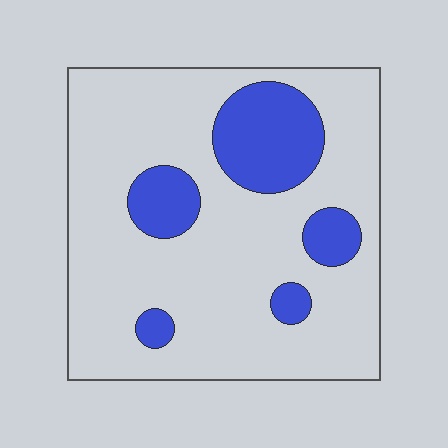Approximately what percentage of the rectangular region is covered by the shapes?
Approximately 20%.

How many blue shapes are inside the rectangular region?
5.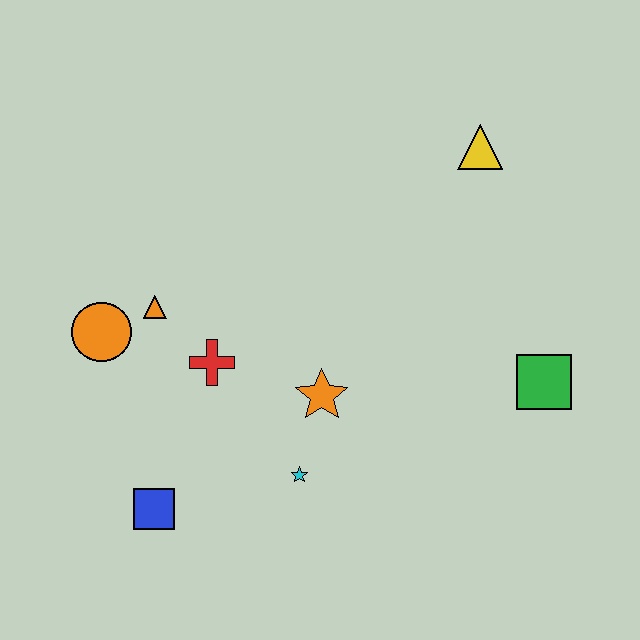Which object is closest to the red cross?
The orange triangle is closest to the red cross.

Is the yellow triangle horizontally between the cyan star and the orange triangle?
No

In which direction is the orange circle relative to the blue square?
The orange circle is above the blue square.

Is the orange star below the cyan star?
No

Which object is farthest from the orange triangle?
The green square is farthest from the orange triangle.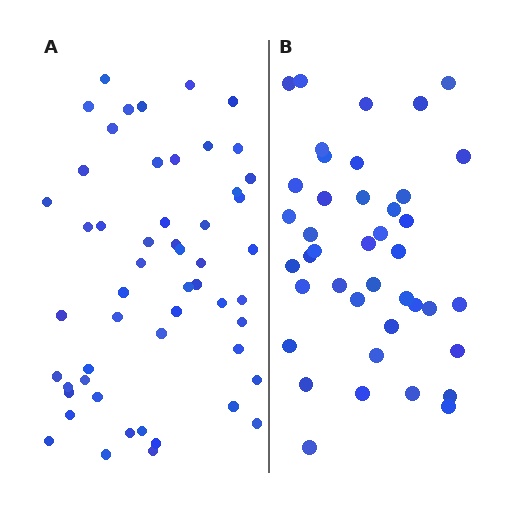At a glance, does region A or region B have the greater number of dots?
Region A (the left region) has more dots.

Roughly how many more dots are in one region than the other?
Region A has roughly 12 or so more dots than region B.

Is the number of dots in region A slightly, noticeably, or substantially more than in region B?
Region A has noticeably more, but not dramatically so. The ratio is roughly 1.3 to 1.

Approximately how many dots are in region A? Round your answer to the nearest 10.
About 50 dots. (The exact count is 53, which rounds to 50.)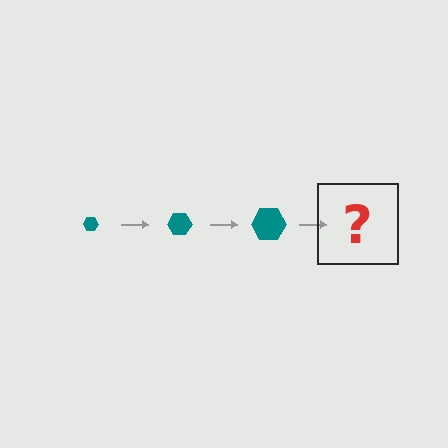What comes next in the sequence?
The next element should be a teal hexagon, larger than the previous one.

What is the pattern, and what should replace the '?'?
The pattern is that the hexagon gets progressively larger each step. The '?' should be a teal hexagon, larger than the previous one.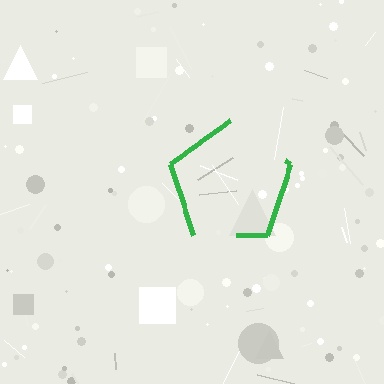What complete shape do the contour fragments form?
The contour fragments form a pentagon.